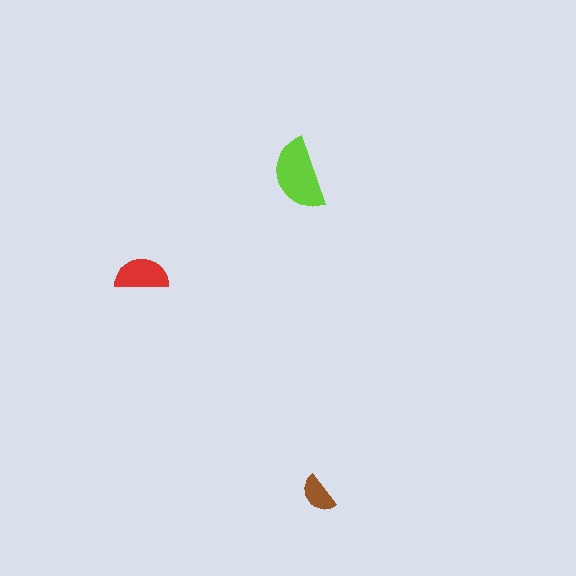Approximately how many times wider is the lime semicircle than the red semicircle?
About 1.5 times wider.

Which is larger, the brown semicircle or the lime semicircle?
The lime one.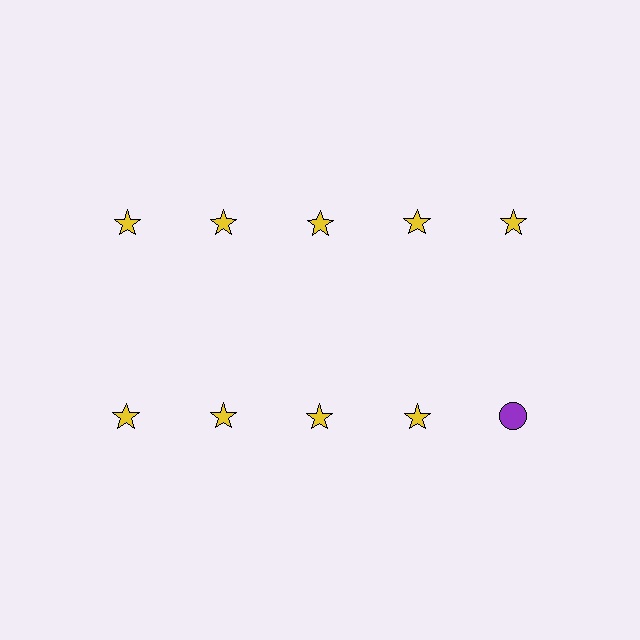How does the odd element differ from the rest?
It differs in both color (purple instead of yellow) and shape (circle instead of star).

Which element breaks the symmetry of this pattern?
The purple circle in the second row, rightmost column breaks the symmetry. All other shapes are yellow stars.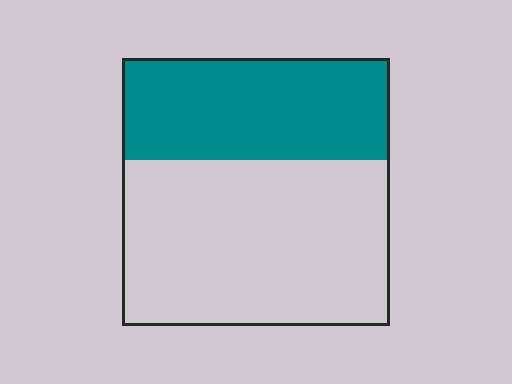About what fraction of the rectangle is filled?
About three eighths (3/8).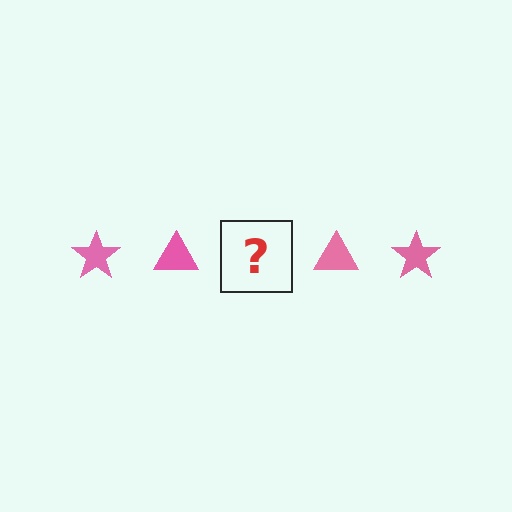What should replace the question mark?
The question mark should be replaced with a pink star.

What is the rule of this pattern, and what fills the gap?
The rule is that the pattern cycles through star, triangle shapes in pink. The gap should be filled with a pink star.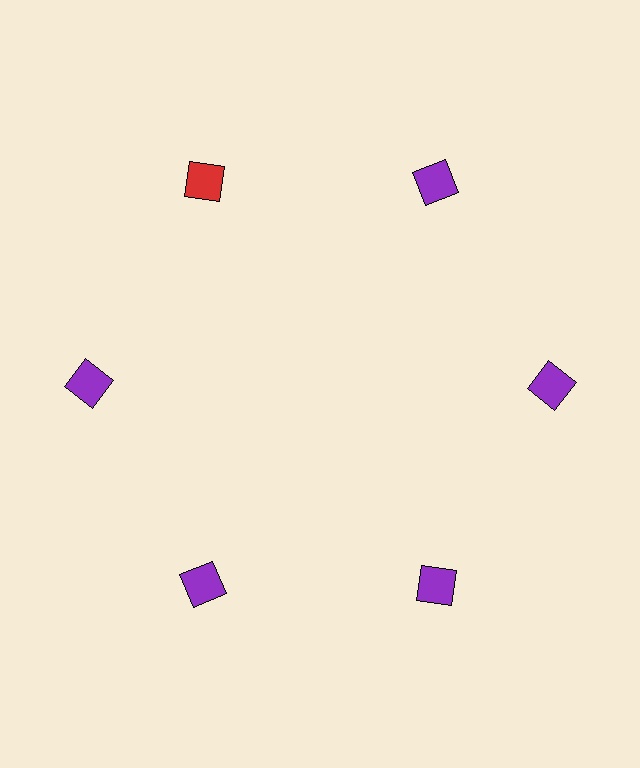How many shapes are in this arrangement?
There are 6 shapes arranged in a ring pattern.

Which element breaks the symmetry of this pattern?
The red square at roughly the 11 o'clock position breaks the symmetry. All other shapes are purple squares.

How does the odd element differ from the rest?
It has a different color: red instead of purple.